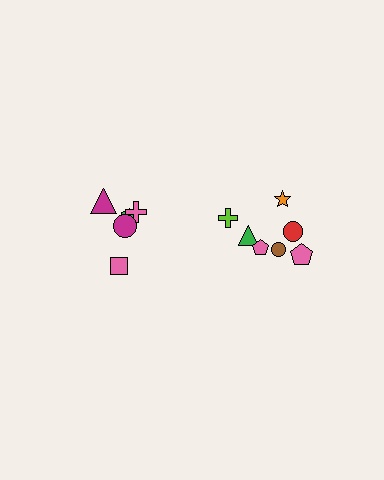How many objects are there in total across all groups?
There are 12 objects.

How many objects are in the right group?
There are 7 objects.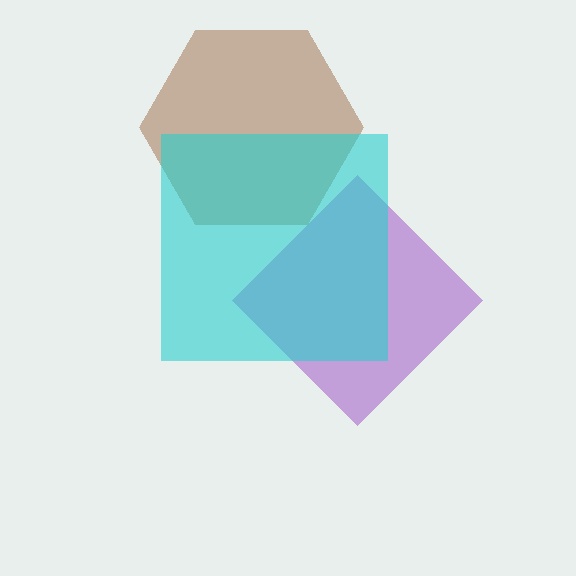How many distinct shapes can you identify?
There are 3 distinct shapes: a purple diamond, a brown hexagon, a cyan square.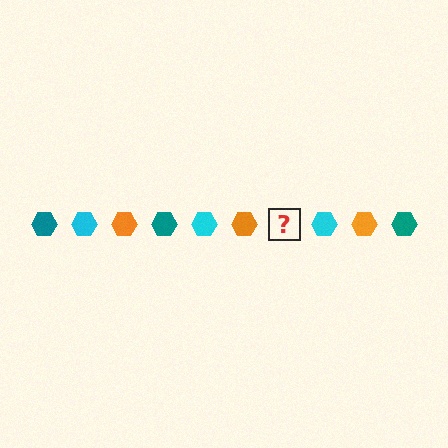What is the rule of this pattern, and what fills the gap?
The rule is that the pattern cycles through teal, cyan, orange hexagons. The gap should be filled with a teal hexagon.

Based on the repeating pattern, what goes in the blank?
The blank should be a teal hexagon.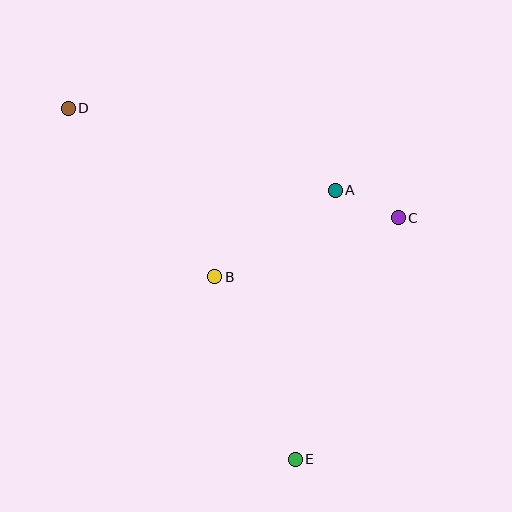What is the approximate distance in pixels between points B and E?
The distance between B and E is approximately 200 pixels.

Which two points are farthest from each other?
Points D and E are farthest from each other.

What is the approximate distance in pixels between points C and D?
The distance between C and D is approximately 348 pixels.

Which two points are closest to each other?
Points A and C are closest to each other.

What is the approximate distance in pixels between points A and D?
The distance between A and D is approximately 279 pixels.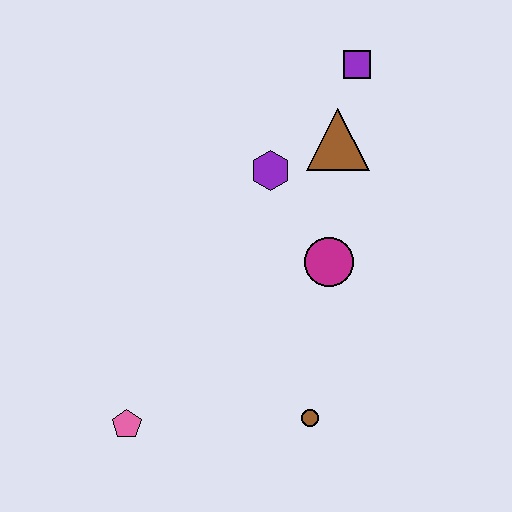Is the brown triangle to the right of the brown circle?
Yes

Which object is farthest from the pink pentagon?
The purple square is farthest from the pink pentagon.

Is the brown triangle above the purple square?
No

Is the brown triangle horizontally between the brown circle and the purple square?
Yes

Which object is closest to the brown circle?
The magenta circle is closest to the brown circle.